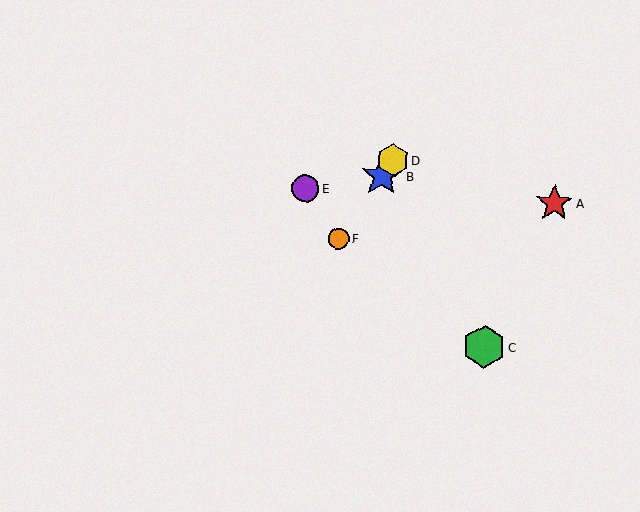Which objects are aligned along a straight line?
Objects B, D, F are aligned along a straight line.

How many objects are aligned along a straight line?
3 objects (B, D, F) are aligned along a straight line.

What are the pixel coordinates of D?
Object D is at (393, 160).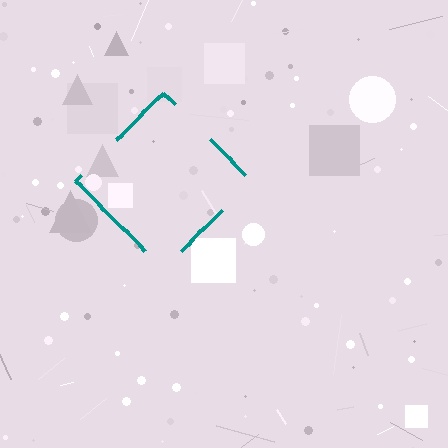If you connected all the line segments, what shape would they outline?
They would outline a diamond.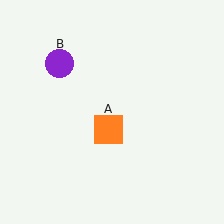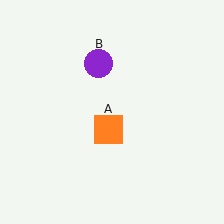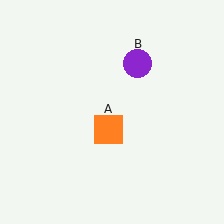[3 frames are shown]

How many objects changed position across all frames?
1 object changed position: purple circle (object B).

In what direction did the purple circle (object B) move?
The purple circle (object B) moved right.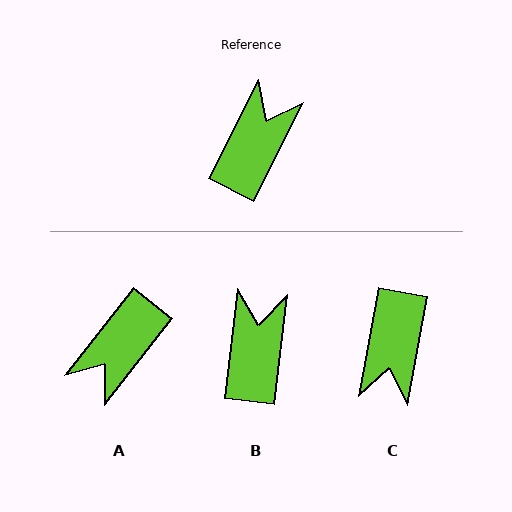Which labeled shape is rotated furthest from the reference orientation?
A, about 169 degrees away.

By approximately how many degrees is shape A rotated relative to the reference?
Approximately 169 degrees counter-clockwise.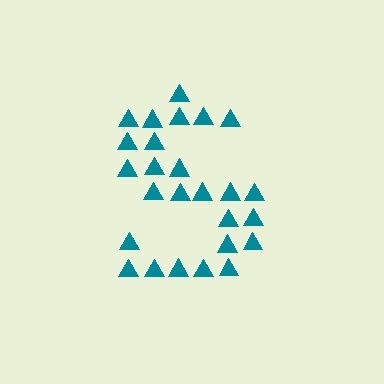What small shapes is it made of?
It is made of small triangles.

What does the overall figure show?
The overall figure shows the letter S.